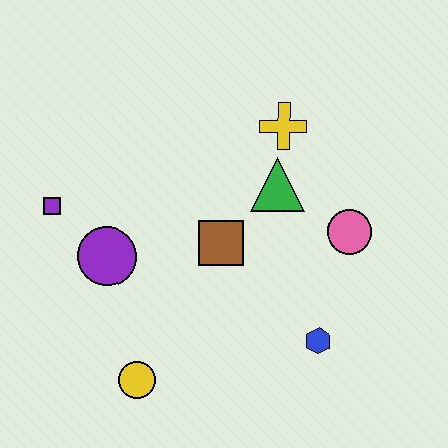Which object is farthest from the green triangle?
The yellow circle is farthest from the green triangle.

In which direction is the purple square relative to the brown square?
The purple square is to the left of the brown square.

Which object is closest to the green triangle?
The yellow cross is closest to the green triangle.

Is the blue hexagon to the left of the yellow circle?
No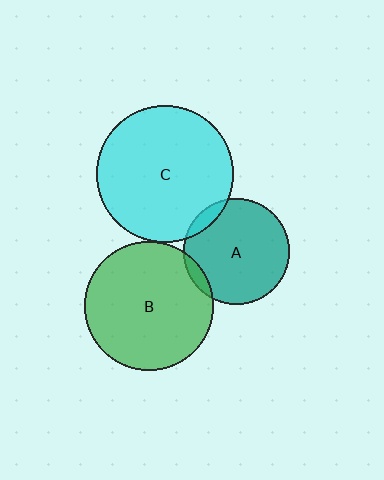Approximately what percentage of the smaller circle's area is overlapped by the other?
Approximately 5%.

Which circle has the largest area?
Circle C (cyan).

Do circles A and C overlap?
Yes.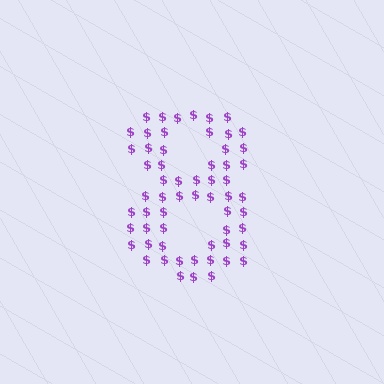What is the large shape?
The large shape is the digit 8.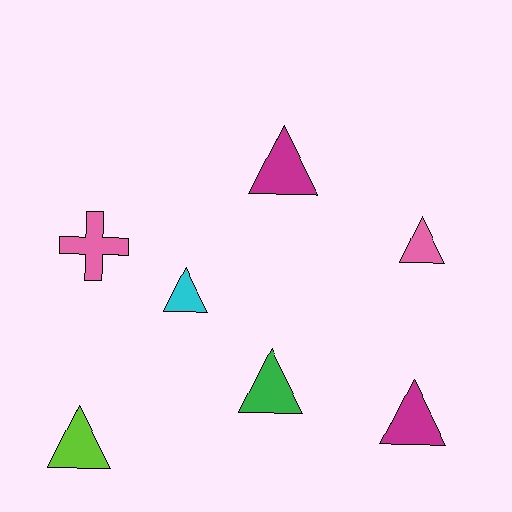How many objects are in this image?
There are 7 objects.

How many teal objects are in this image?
There are no teal objects.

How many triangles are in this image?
There are 6 triangles.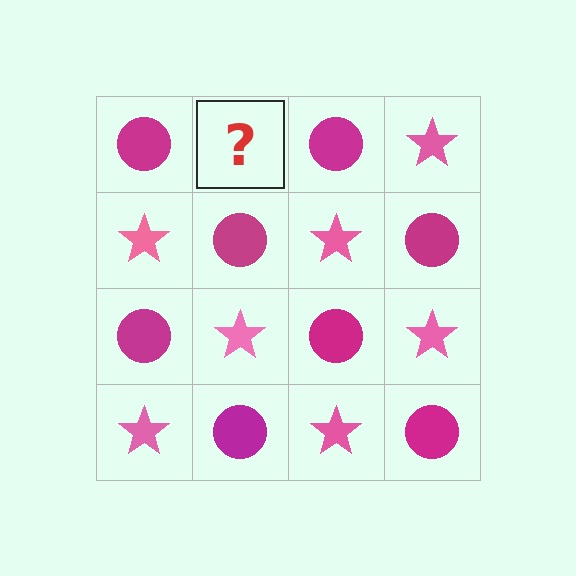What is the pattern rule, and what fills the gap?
The rule is that it alternates magenta circle and pink star in a checkerboard pattern. The gap should be filled with a pink star.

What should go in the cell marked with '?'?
The missing cell should contain a pink star.